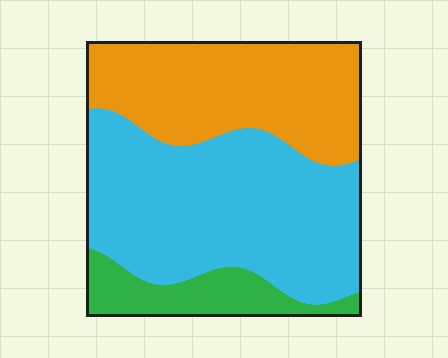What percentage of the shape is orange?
Orange takes up about one third (1/3) of the shape.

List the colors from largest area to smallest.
From largest to smallest: cyan, orange, green.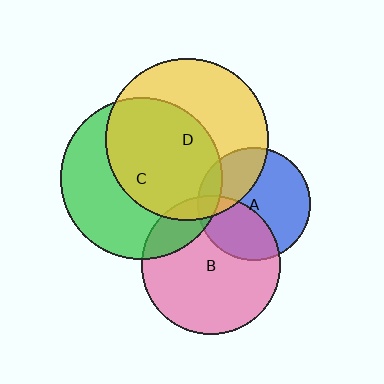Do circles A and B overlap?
Yes.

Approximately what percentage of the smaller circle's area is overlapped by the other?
Approximately 35%.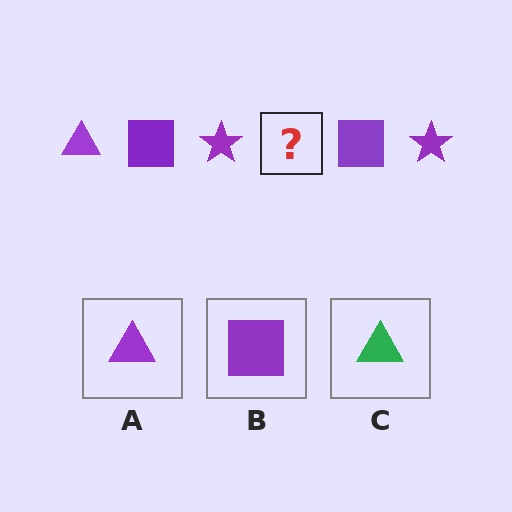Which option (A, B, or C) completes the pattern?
A.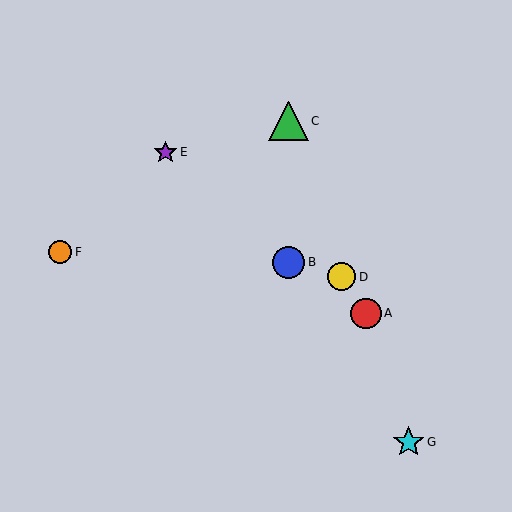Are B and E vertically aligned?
No, B is at x≈289 and E is at x≈165.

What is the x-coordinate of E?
Object E is at x≈165.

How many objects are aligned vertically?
2 objects (B, C) are aligned vertically.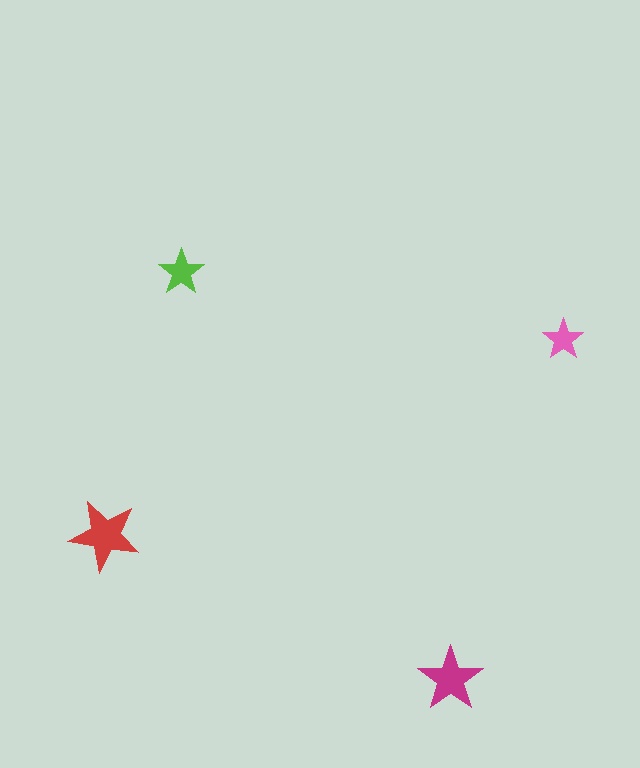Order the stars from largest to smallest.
the red one, the magenta one, the lime one, the pink one.